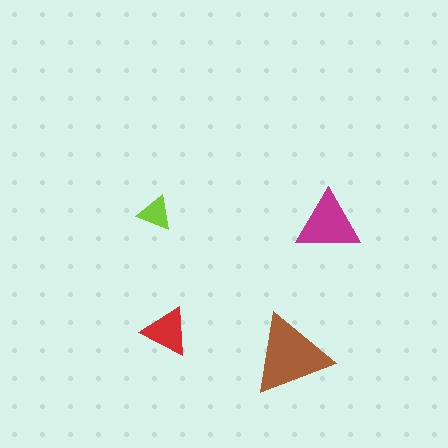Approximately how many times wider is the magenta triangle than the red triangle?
About 1.5 times wider.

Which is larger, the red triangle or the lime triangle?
The red one.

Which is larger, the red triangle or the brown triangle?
The brown one.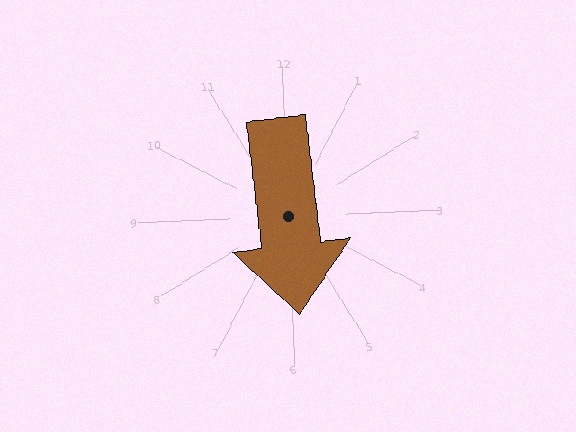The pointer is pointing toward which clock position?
Roughly 6 o'clock.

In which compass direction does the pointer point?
South.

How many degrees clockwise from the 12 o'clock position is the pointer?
Approximately 175 degrees.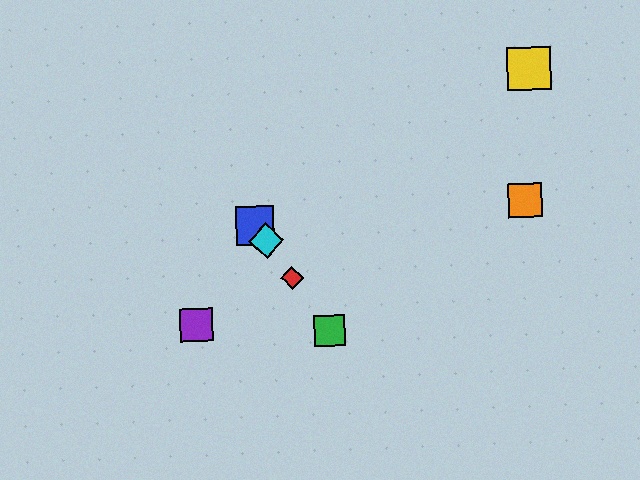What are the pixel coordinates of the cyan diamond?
The cyan diamond is at (266, 241).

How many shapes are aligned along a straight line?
4 shapes (the red diamond, the blue square, the green square, the cyan diamond) are aligned along a straight line.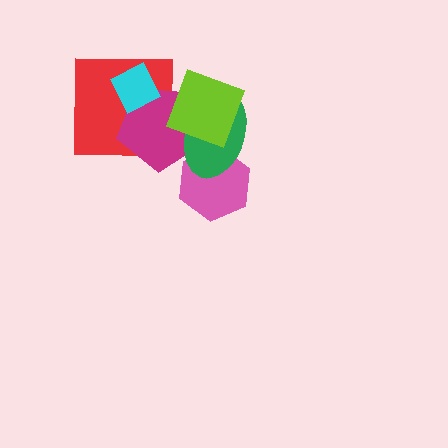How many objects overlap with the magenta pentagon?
4 objects overlap with the magenta pentagon.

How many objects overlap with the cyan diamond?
2 objects overlap with the cyan diamond.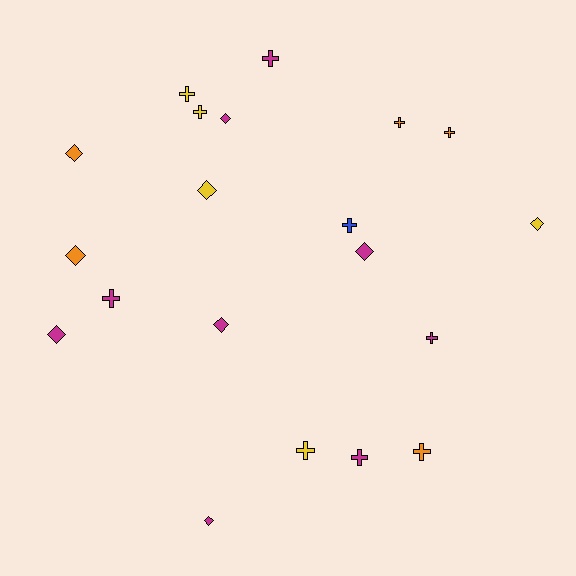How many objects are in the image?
There are 20 objects.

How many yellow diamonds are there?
There are 2 yellow diamonds.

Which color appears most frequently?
Magenta, with 9 objects.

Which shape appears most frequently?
Cross, with 11 objects.